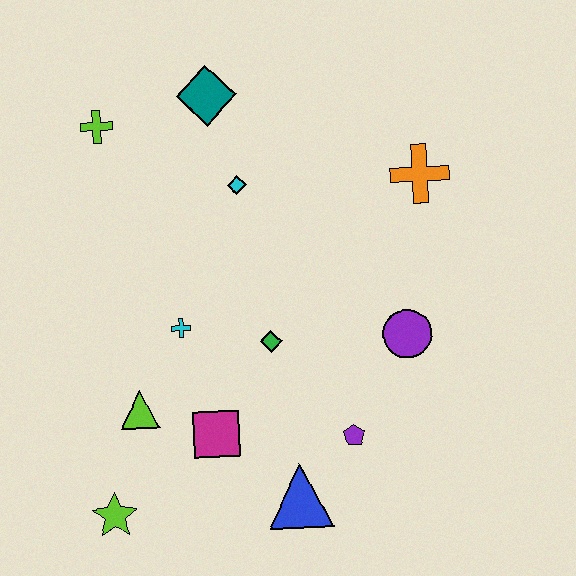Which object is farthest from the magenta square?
The teal diamond is farthest from the magenta square.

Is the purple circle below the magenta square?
No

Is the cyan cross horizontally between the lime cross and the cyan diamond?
Yes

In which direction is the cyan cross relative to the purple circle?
The cyan cross is to the left of the purple circle.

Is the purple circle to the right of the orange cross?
No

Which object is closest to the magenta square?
The lime triangle is closest to the magenta square.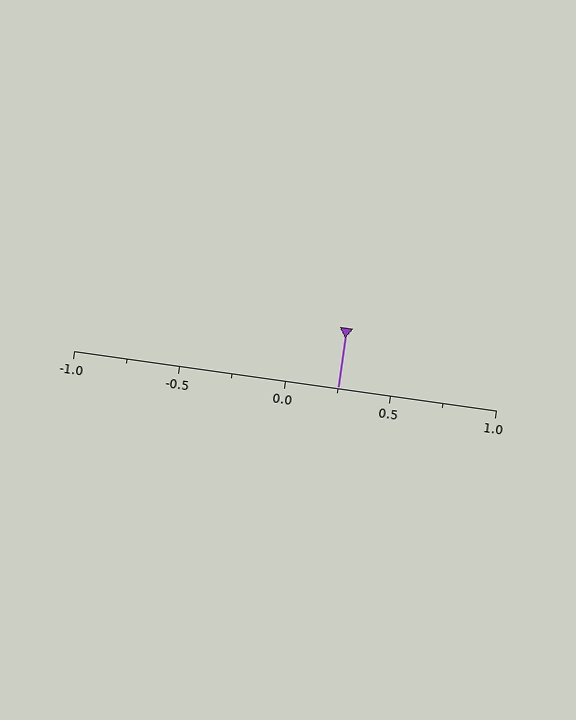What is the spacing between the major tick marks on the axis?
The major ticks are spaced 0.5 apart.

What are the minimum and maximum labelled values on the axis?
The axis runs from -1.0 to 1.0.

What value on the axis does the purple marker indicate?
The marker indicates approximately 0.25.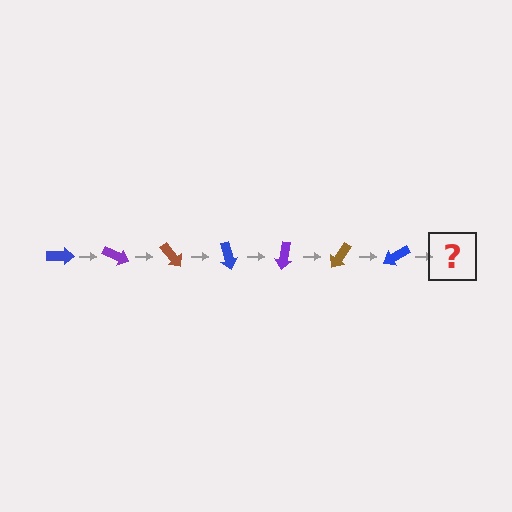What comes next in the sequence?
The next element should be a purple arrow, rotated 175 degrees from the start.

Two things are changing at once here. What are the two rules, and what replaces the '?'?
The two rules are that it rotates 25 degrees each step and the color cycles through blue, purple, and brown. The '?' should be a purple arrow, rotated 175 degrees from the start.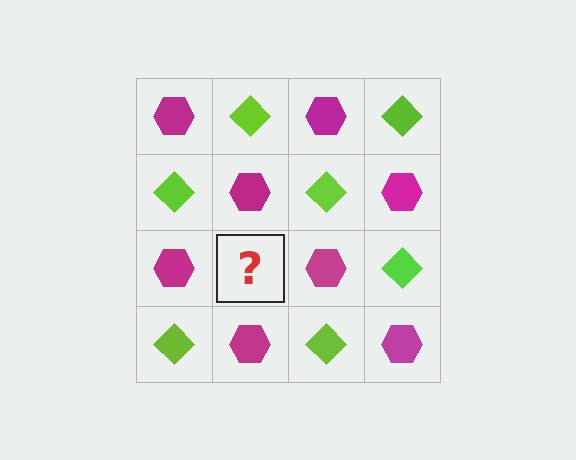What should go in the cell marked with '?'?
The missing cell should contain a lime diamond.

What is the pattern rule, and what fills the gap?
The rule is that it alternates magenta hexagon and lime diamond in a checkerboard pattern. The gap should be filled with a lime diamond.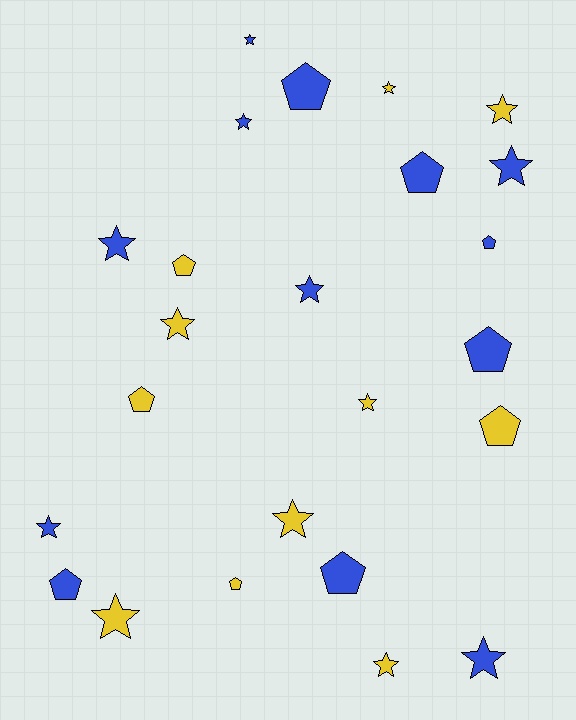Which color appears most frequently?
Blue, with 13 objects.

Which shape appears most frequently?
Star, with 14 objects.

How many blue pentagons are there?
There are 6 blue pentagons.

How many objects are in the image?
There are 24 objects.